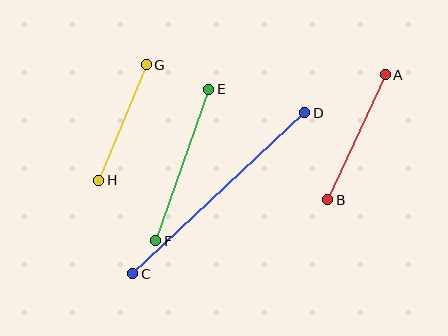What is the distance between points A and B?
The distance is approximately 137 pixels.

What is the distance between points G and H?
The distance is approximately 125 pixels.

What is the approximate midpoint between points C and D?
The midpoint is at approximately (219, 193) pixels.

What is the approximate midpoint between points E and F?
The midpoint is at approximately (182, 165) pixels.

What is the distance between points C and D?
The distance is approximately 235 pixels.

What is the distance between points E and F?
The distance is approximately 160 pixels.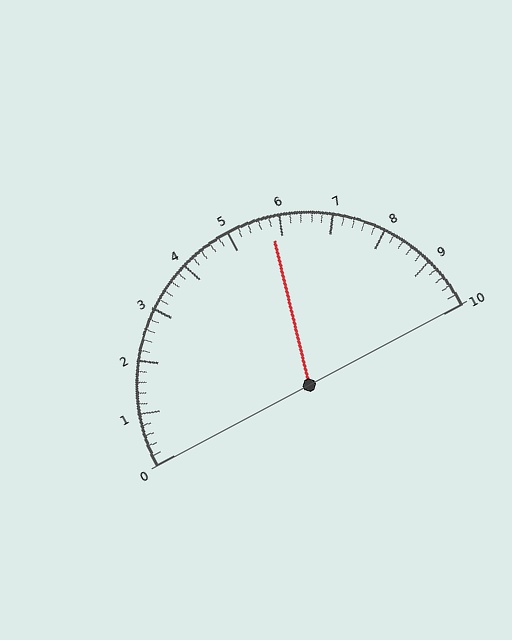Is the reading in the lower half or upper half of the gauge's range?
The reading is in the upper half of the range (0 to 10).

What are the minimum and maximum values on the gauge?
The gauge ranges from 0 to 10.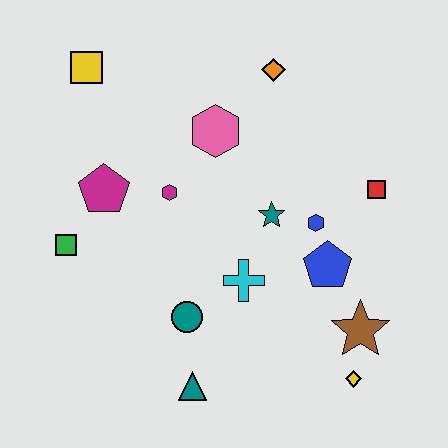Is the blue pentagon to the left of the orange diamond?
No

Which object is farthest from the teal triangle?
The yellow square is farthest from the teal triangle.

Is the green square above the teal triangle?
Yes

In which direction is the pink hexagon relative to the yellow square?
The pink hexagon is to the right of the yellow square.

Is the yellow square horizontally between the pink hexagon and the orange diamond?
No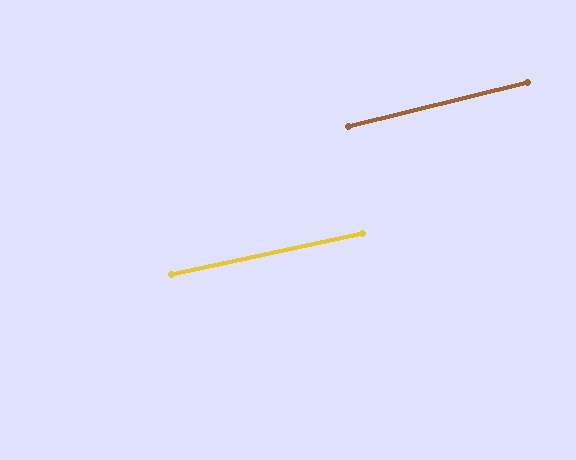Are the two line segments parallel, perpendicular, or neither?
Parallel — their directions differ by only 1.4°.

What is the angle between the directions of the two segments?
Approximately 1 degree.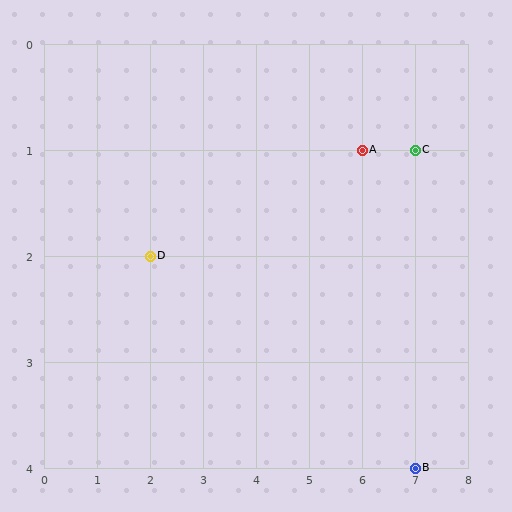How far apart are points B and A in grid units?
Points B and A are 1 column and 3 rows apart (about 3.2 grid units diagonally).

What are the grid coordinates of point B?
Point B is at grid coordinates (7, 4).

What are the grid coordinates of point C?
Point C is at grid coordinates (7, 1).